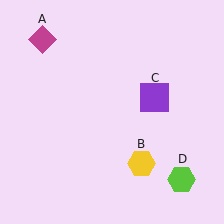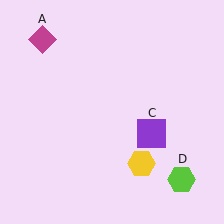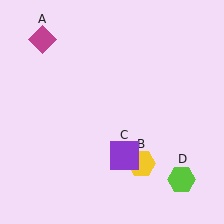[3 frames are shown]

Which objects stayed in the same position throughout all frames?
Magenta diamond (object A) and yellow hexagon (object B) and lime hexagon (object D) remained stationary.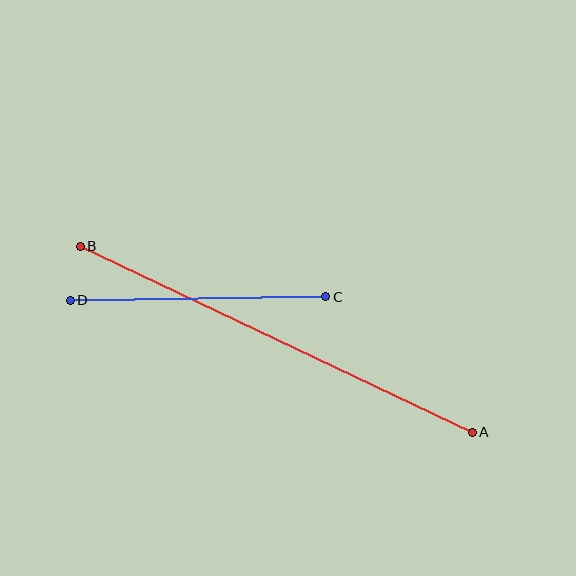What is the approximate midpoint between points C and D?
The midpoint is at approximately (198, 299) pixels.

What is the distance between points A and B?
The distance is approximately 434 pixels.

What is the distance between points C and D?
The distance is approximately 255 pixels.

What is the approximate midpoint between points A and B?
The midpoint is at approximately (276, 339) pixels.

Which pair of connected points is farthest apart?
Points A and B are farthest apart.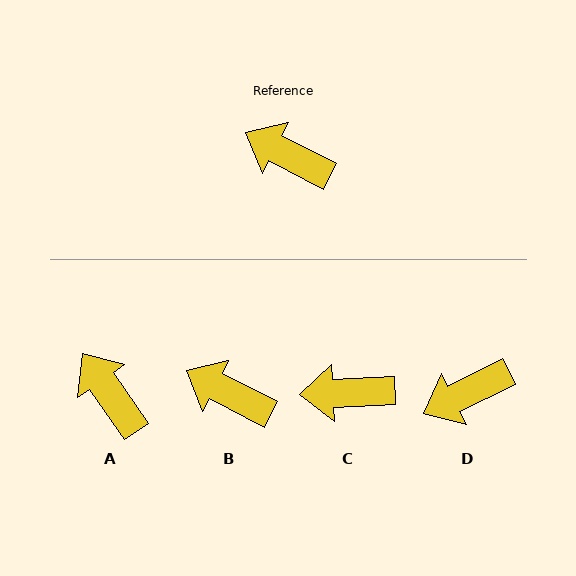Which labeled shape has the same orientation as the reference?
B.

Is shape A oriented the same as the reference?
No, it is off by about 28 degrees.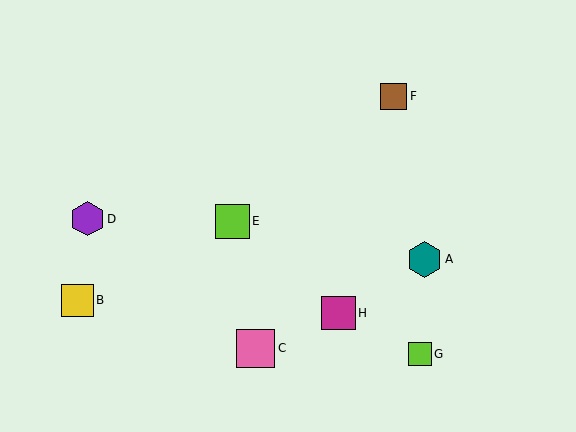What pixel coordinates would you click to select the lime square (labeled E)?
Click at (232, 221) to select the lime square E.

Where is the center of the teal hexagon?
The center of the teal hexagon is at (424, 259).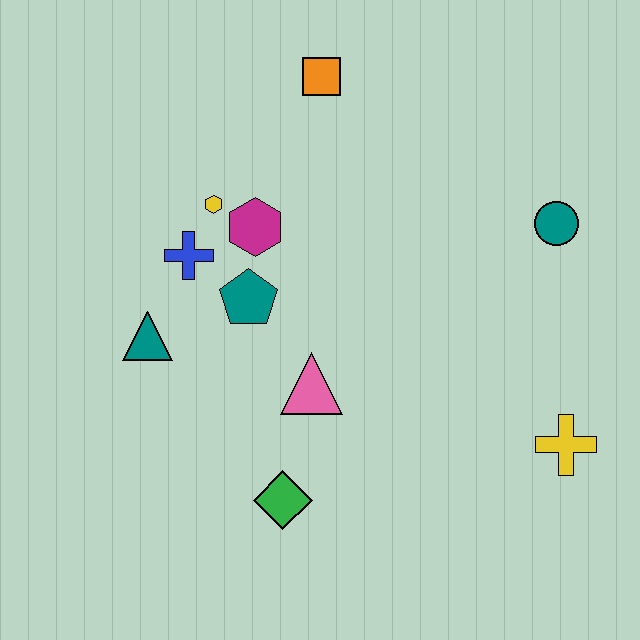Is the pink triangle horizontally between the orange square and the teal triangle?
Yes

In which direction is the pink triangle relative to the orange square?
The pink triangle is below the orange square.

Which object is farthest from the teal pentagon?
The yellow cross is farthest from the teal pentagon.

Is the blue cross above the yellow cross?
Yes